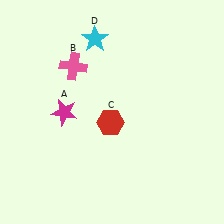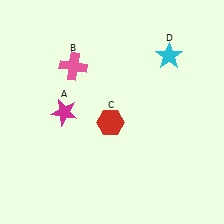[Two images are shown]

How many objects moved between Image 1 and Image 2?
1 object moved between the two images.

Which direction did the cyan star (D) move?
The cyan star (D) moved right.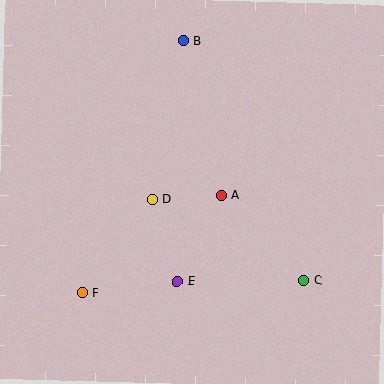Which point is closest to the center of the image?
Point A at (221, 195) is closest to the center.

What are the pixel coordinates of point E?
Point E is at (177, 281).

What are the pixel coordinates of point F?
Point F is at (83, 293).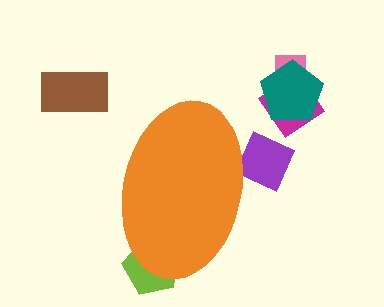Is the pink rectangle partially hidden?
No, the pink rectangle is fully visible.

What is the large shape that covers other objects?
An orange ellipse.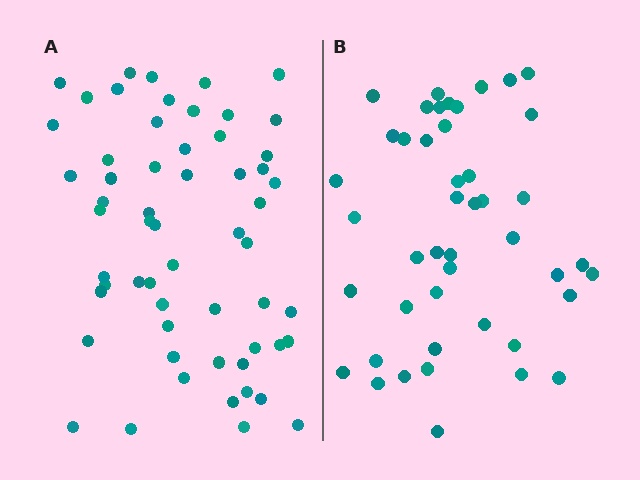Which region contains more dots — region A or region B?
Region A (the left region) has more dots.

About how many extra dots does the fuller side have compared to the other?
Region A has approximately 15 more dots than region B.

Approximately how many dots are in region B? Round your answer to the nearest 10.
About 40 dots. (The exact count is 45, which rounds to 40.)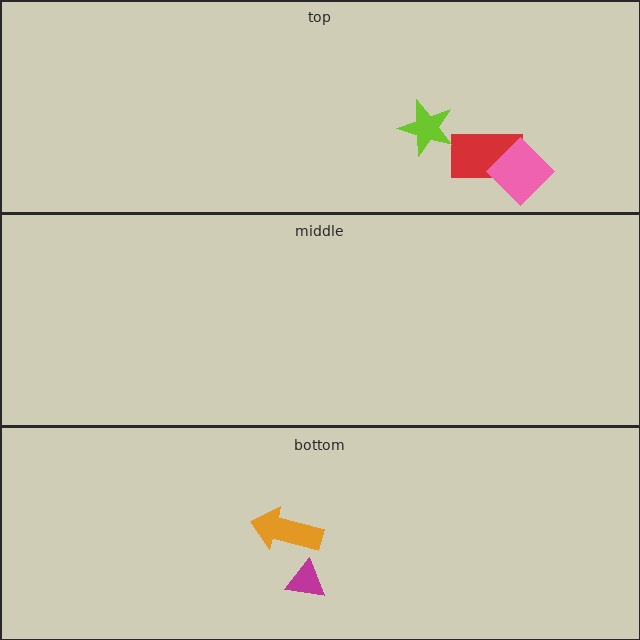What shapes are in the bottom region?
The magenta triangle, the orange arrow.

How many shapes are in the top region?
3.